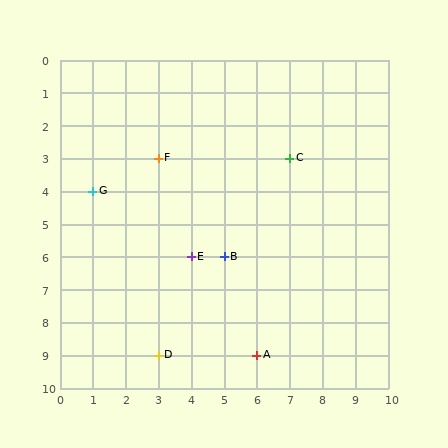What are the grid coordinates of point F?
Point F is at grid coordinates (3, 3).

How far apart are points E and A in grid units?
Points E and A are 2 columns and 3 rows apart (about 3.6 grid units diagonally).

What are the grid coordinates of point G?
Point G is at grid coordinates (1, 4).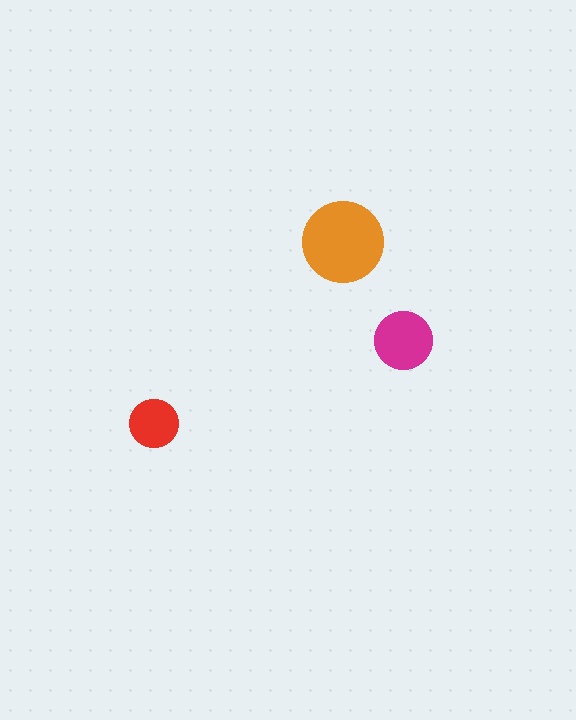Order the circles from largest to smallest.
the orange one, the magenta one, the red one.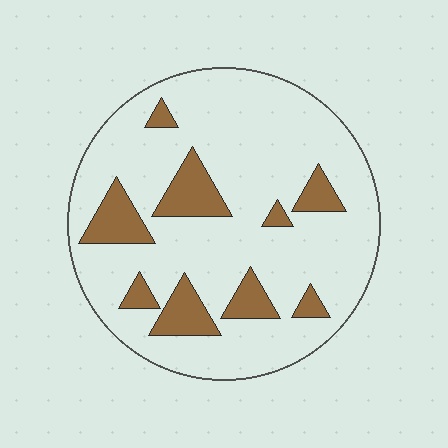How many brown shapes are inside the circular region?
9.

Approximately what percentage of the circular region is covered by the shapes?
Approximately 20%.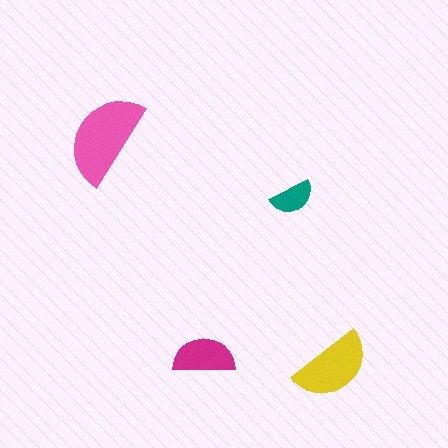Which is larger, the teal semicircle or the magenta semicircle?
The magenta one.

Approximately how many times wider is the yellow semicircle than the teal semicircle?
About 2 times wider.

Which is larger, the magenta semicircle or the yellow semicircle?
The yellow one.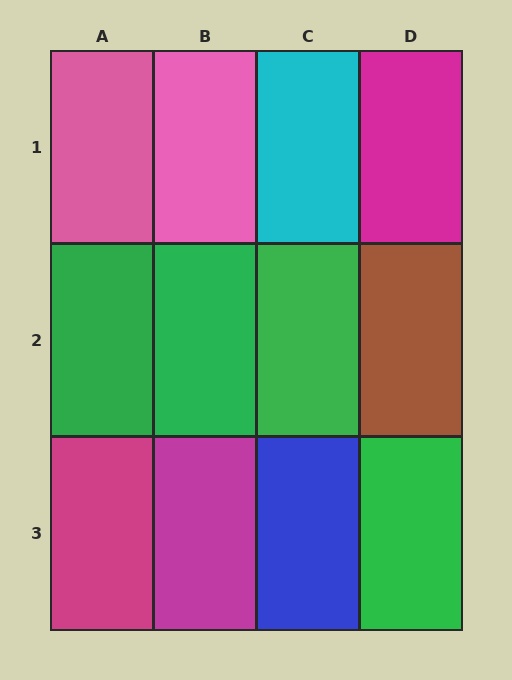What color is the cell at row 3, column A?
Magenta.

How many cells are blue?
1 cell is blue.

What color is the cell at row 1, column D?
Magenta.